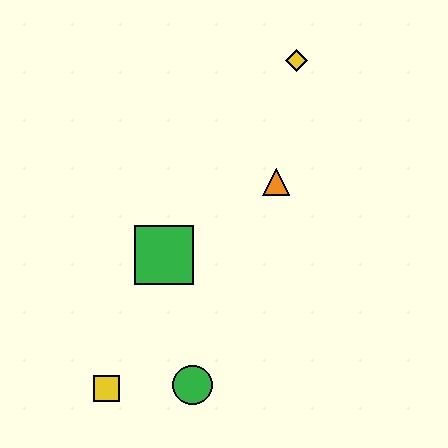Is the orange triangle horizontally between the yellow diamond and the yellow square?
Yes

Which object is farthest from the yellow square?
The yellow diamond is farthest from the yellow square.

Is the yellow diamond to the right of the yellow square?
Yes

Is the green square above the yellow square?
Yes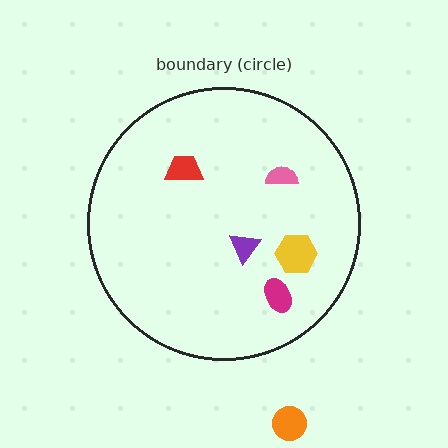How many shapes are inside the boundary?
5 inside, 1 outside.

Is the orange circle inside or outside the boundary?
Outside.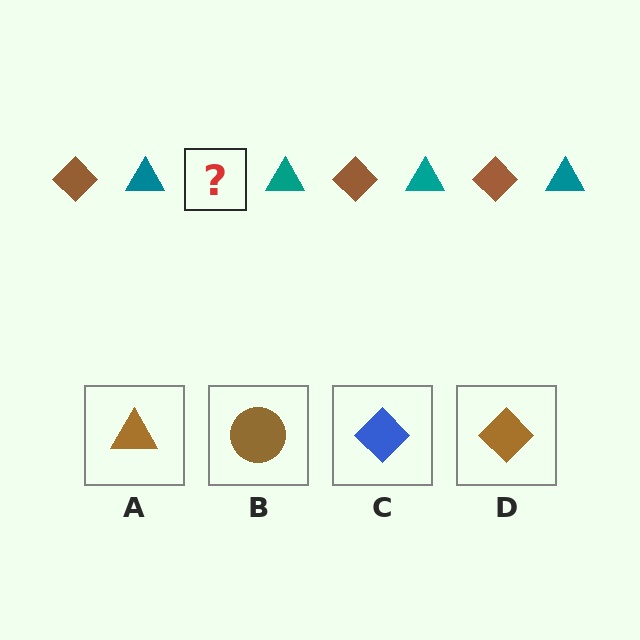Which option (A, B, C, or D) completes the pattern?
D.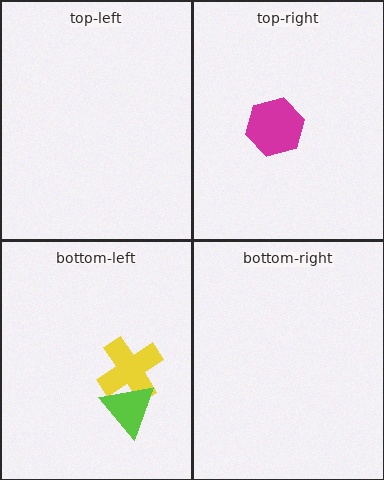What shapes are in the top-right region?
The magenta hexagon.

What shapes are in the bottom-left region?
The yellow cross, the lime triangle.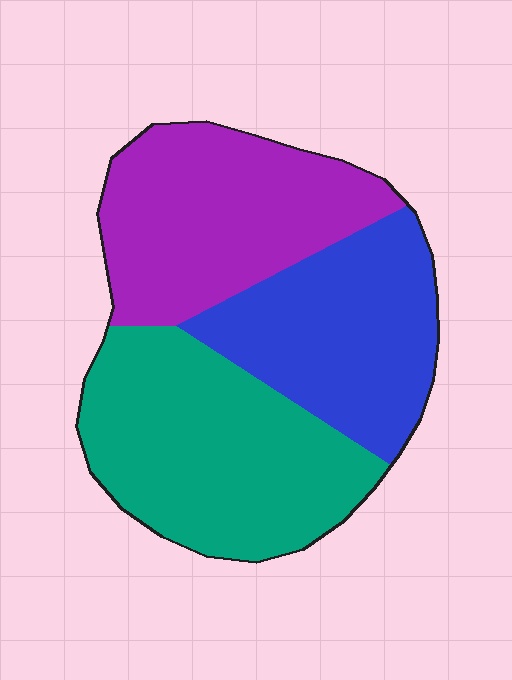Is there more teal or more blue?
Teal.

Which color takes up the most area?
Teal, at roughly 40%.